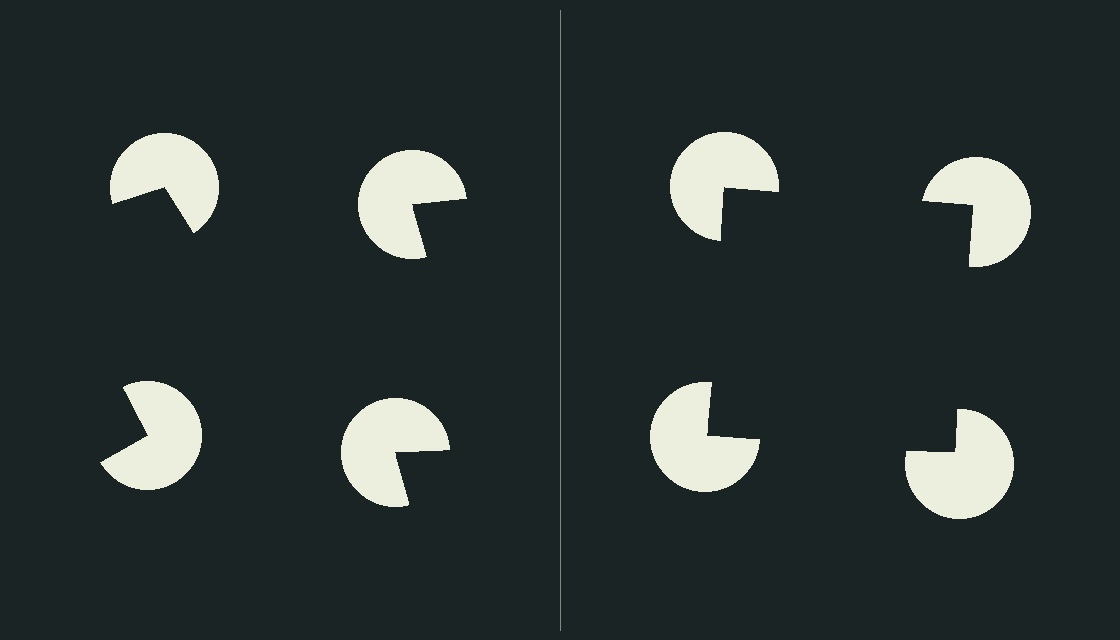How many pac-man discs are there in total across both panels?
8 — 4 on each side.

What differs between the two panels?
The pac-man discs are positioned identically on both sides; only the wedge orientations differ. On the right they align to a square; on the left they are misaligned.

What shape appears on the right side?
An illusory square.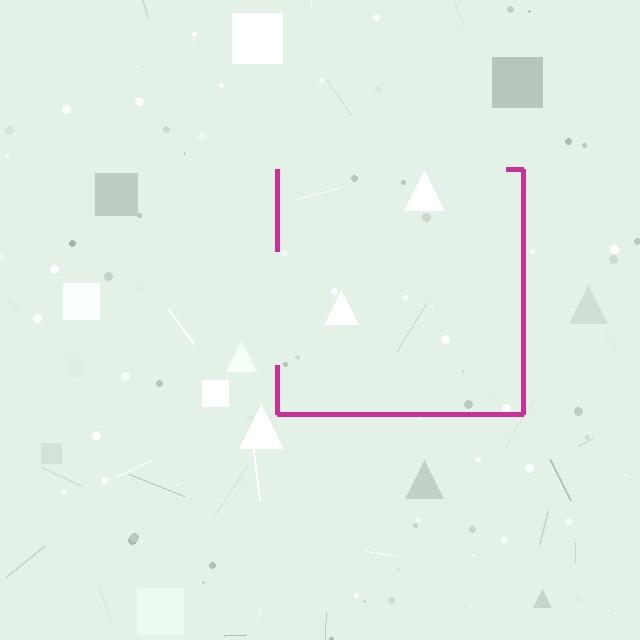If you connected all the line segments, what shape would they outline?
They would outline a square.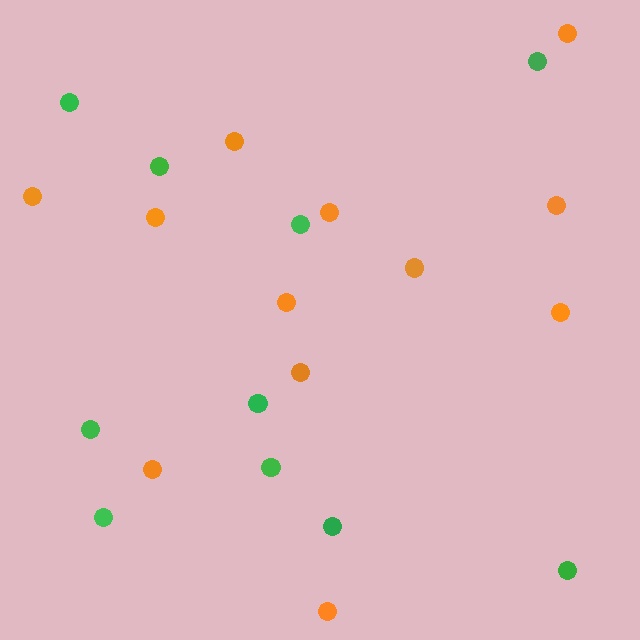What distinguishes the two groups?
There are 2 groups: one group of green circles (10) and one group of orange circles (12).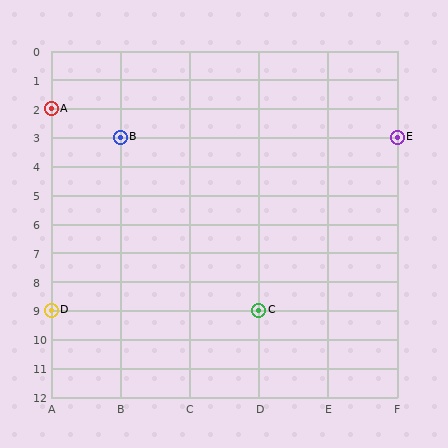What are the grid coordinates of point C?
Point C is at grid coordinates (D, 9).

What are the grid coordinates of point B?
Point B is at grid coordinates (B, 3).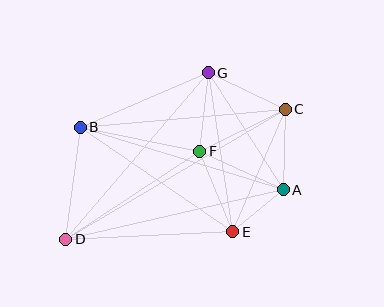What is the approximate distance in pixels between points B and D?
The distance between B and D is approximately 113 pixels.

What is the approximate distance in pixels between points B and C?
The distance between B and C is approximately 206 pixels.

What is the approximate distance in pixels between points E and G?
The distance between E and G is approximately 161 pixels.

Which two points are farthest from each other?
Points C and D are farthest from each other.